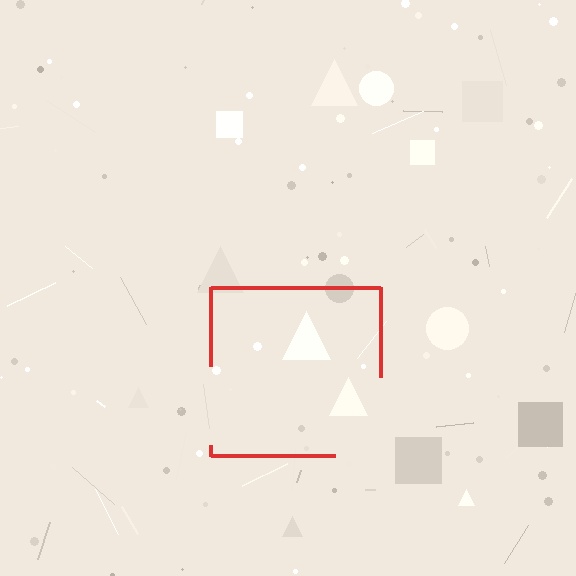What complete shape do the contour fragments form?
The contour fragments form a square.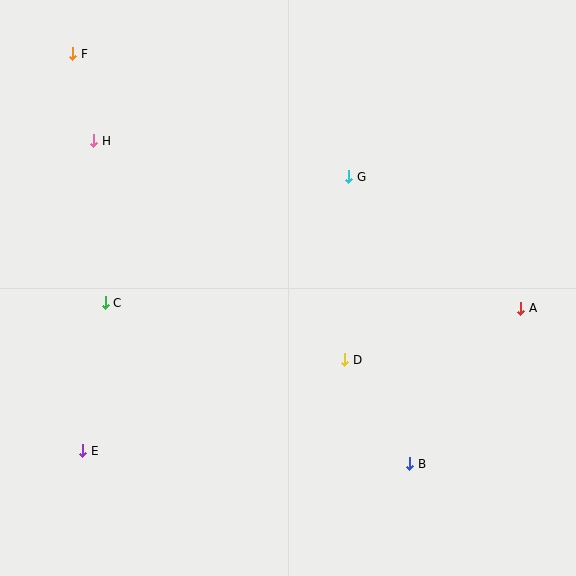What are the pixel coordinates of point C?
Point C is at (105, 303).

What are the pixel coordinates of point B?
Point B is at (410, 464).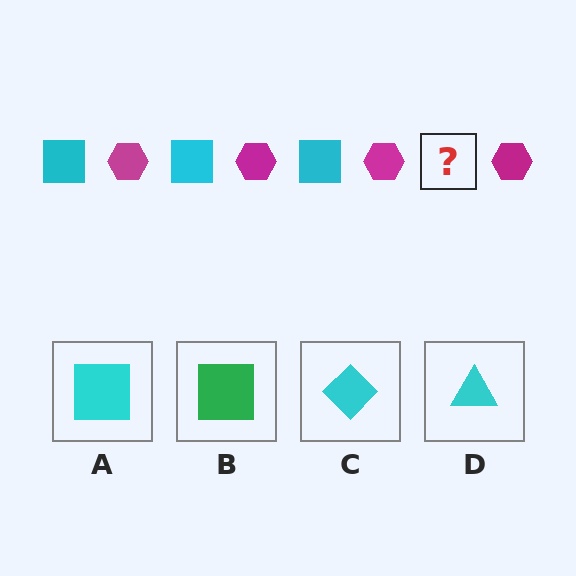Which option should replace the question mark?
Option A.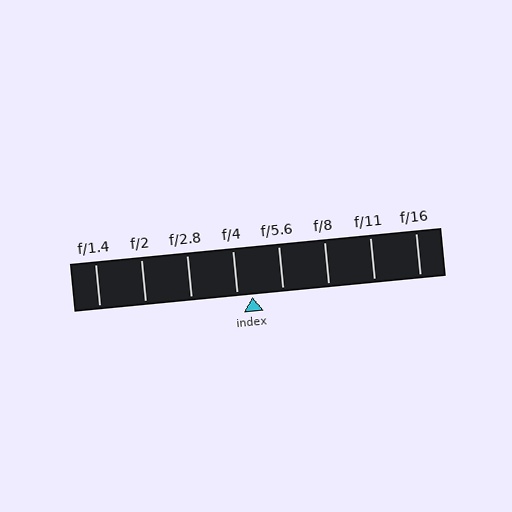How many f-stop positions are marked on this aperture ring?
There are 8 f-stop positions marked.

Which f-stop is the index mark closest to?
The index mark is closest to f/4.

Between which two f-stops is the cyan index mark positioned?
The index mark is between f/4 and f/5.6.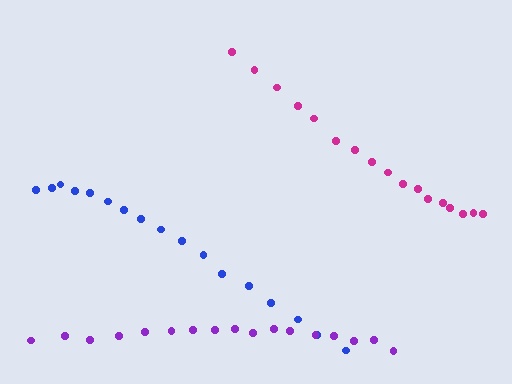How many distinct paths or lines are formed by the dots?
There are 3 distinct paths.